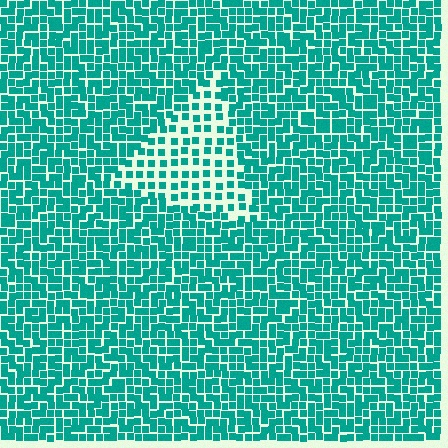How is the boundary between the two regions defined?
The boundary is defined by a change in element density (approximately 2.0x ratio). All elements are the same color, size, and shape.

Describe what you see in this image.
The image contains small teal elements arranged at two different densities. A triangle-shaped region is visible where the elements are less densely packed than the surrounding area.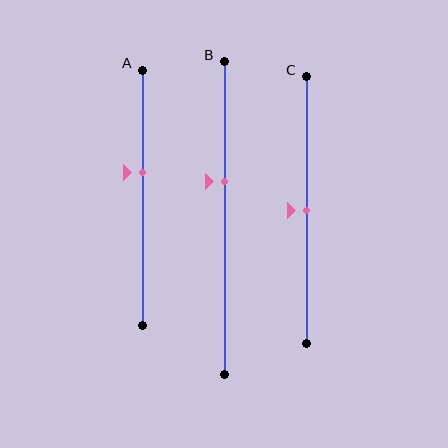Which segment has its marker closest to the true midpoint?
Segment C has its marker closest to the true midpoint.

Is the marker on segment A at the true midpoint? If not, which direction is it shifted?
No, the marker on segment A is shifted upward by about 10% of the segment length.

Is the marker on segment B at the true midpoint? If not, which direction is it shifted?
No, the marker on segment B is shifted upward by about 12% of the segment length.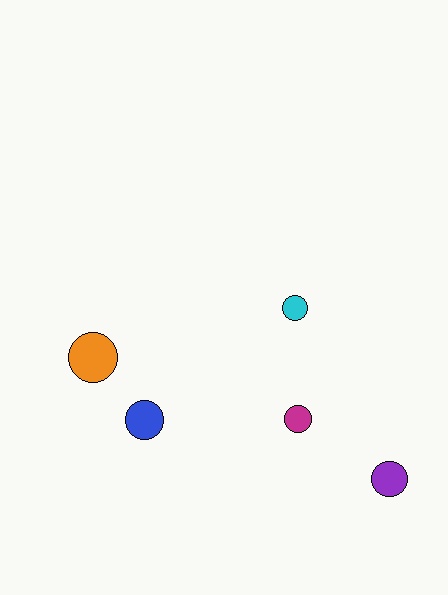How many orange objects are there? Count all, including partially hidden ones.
There is 1 orange object.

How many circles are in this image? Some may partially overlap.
There are 5 circles.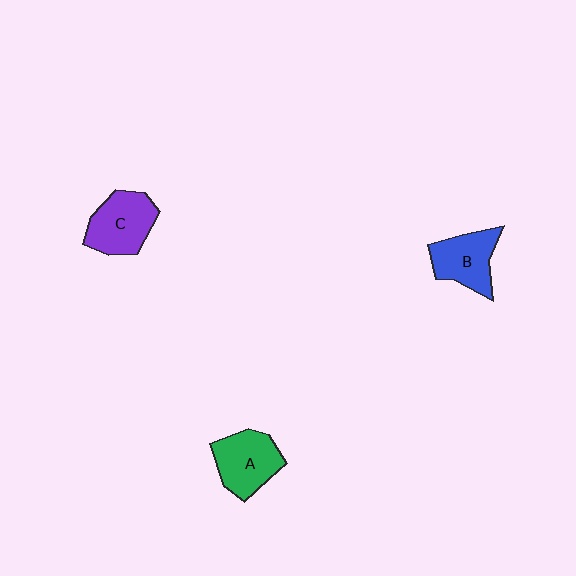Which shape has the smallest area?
Shape B (blue).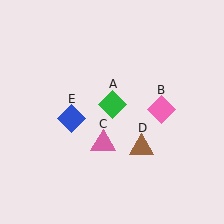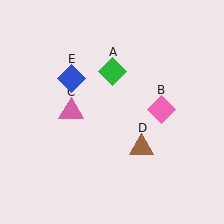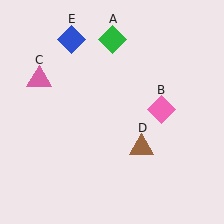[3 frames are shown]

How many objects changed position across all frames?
3 objects changed position: green diamond (object A), pink triangle (object C), blue diamond (object E).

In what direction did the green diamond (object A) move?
The green diamond (object A) moved up.